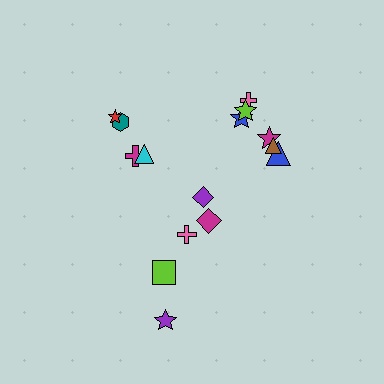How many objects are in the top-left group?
There are 4 objects.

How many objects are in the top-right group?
There are 6 objects.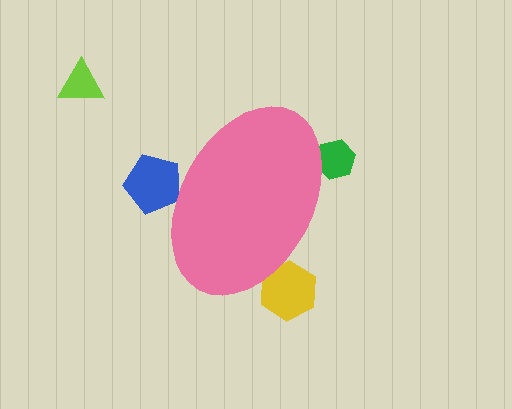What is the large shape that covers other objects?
A pink ellipse.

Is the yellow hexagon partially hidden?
Yes, the yellow hexagon is partially hidden behind the pink ellipse.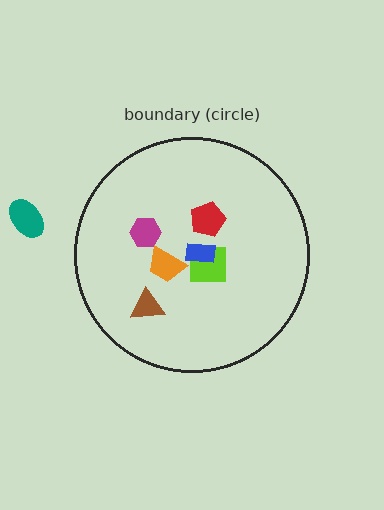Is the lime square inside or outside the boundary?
Inside.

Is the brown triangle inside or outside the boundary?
Inside.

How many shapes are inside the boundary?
6 inside, 1 outside.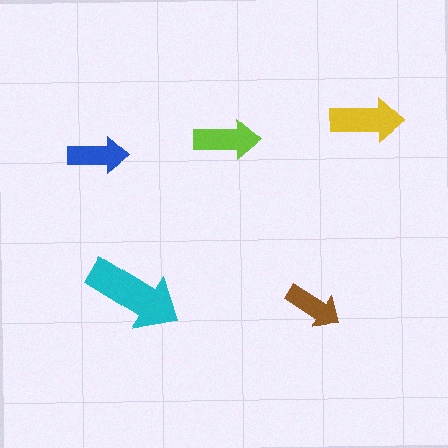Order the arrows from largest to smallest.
the cyan one, the yellow one, the lime one, the blue one, the brown one.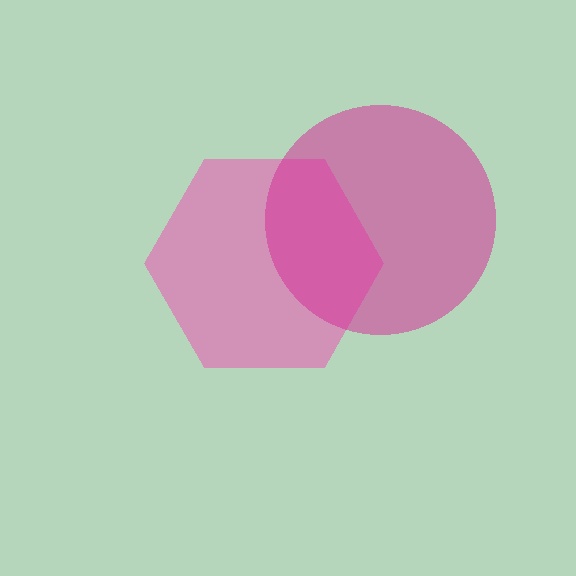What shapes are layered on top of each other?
The layered shapes are: a pink hexagon, a magenta circle.